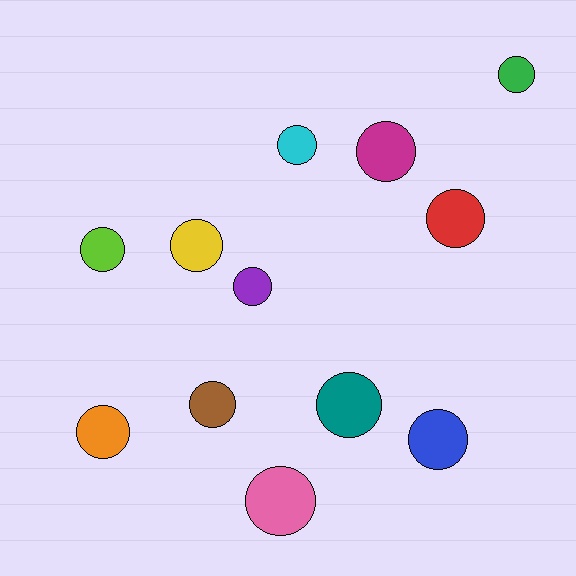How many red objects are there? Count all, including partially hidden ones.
There is 1 red object.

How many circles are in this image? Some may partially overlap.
There are 12 circles.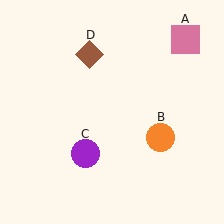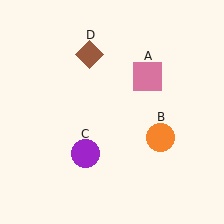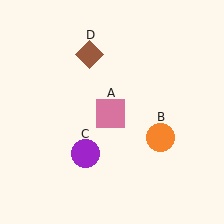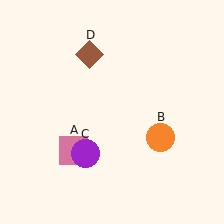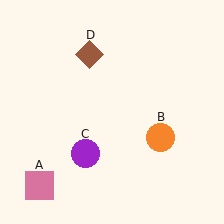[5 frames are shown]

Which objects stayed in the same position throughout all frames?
Orange circle (object B) and purple circle (object C) and brown diamond (object D) remained stationary.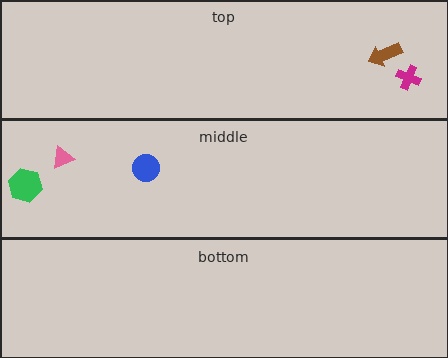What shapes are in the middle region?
The pink triangle, the green hexagon, the blue circle.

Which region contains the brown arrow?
The top region.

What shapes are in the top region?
The magenta cross, the brown arrow.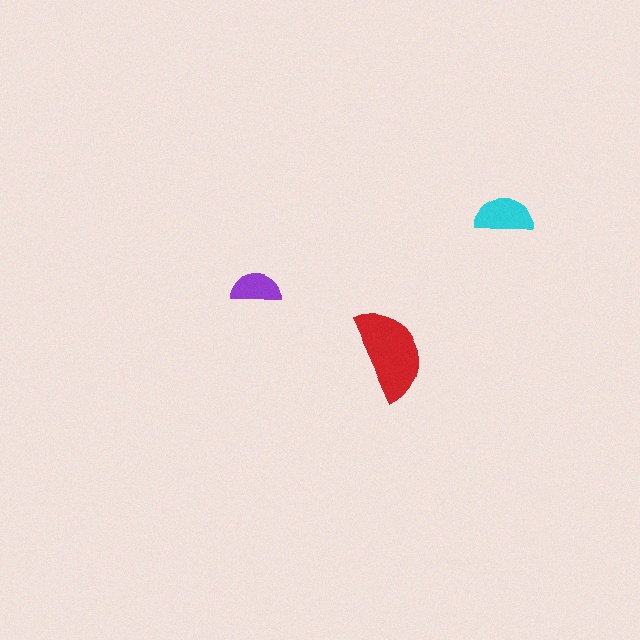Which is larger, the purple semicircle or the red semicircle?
The red one.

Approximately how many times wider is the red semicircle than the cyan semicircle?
About 1.5 times wider.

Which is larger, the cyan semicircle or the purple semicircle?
The cyan one.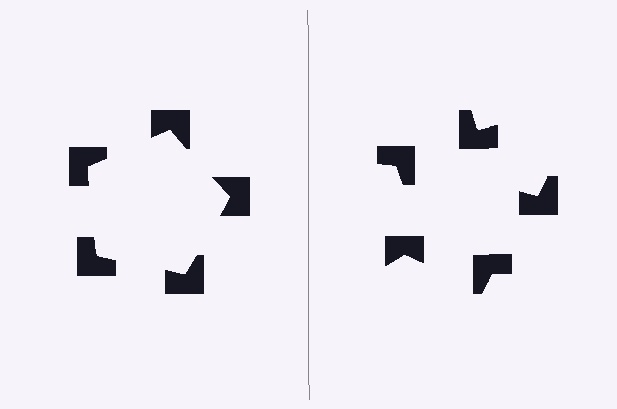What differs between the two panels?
The notched squares are positioned identically on both sides; only the wedge orientations differ. On the left they align to a pentagon; on the right they are misaligned.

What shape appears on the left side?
An illusory pentagon.